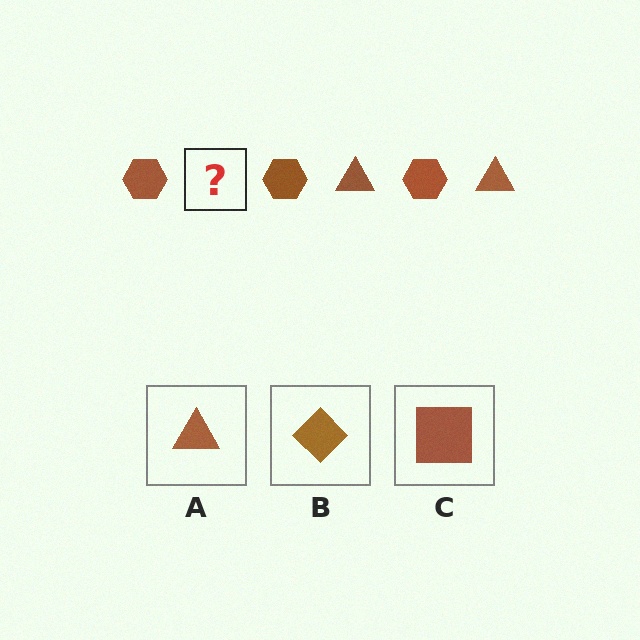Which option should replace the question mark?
Option A.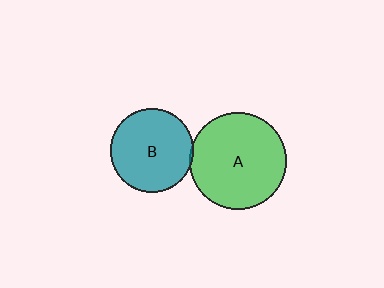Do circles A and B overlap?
Yes.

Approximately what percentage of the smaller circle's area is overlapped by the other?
Approximately 5%.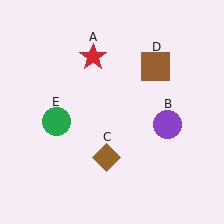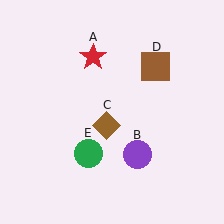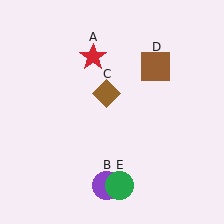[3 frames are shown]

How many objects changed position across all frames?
3 objects changed position: purple circle (object B), brown diamond (object C), green circle (object E).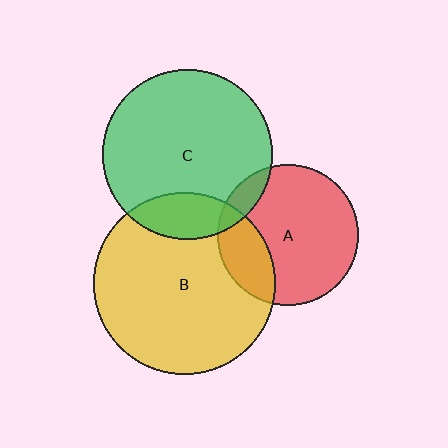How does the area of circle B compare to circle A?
Approximately 1.7 times.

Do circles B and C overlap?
Yes.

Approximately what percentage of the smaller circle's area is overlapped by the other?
Approximately 15%.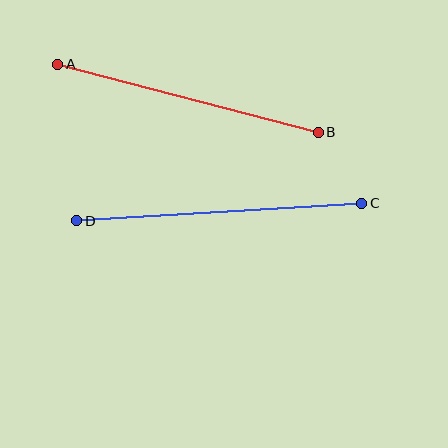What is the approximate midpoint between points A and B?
The midpoint is at approximately (188, 98) pixels.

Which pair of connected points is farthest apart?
Points C and D are farthest apart.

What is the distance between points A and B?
The distance is approximately 269 pixels.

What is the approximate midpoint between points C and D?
The midpoint is at approximately (219, 212) pixels.